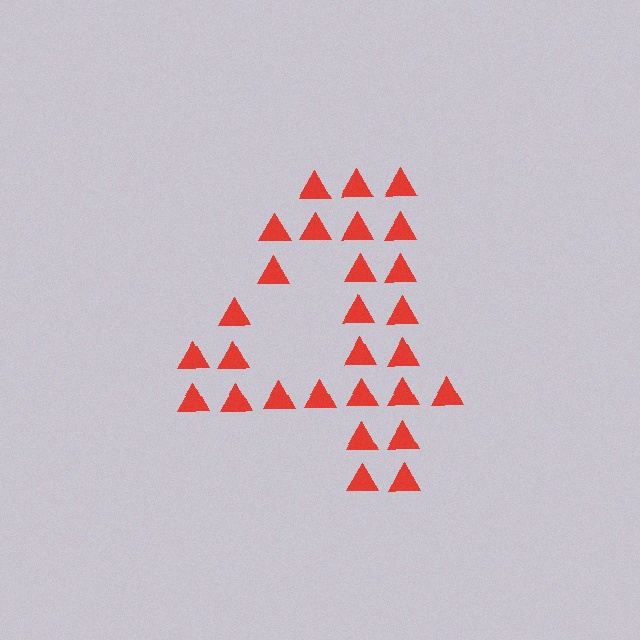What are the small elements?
The small elements are triangles.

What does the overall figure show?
The overall figure shows the digit 4.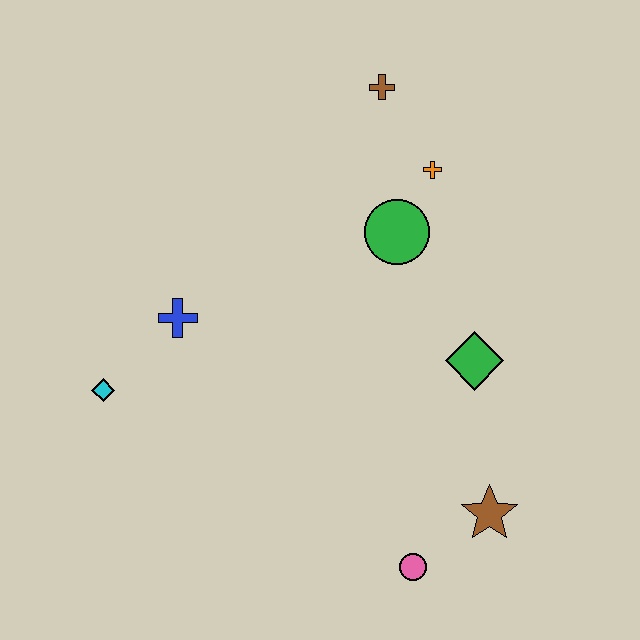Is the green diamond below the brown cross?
Yes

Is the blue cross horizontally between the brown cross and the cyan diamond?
Yes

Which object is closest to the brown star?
The pink circle is closest to the brown star.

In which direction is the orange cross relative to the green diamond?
The orange cross is above the green diamond.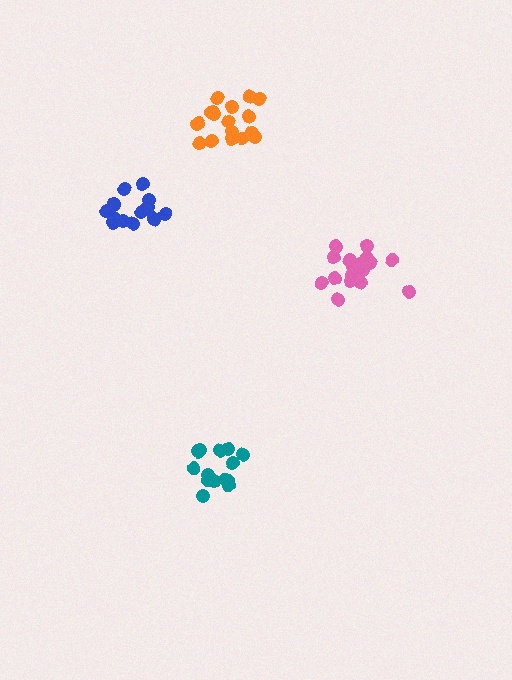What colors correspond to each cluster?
The clusters are colored: pink, teal, blue, orange.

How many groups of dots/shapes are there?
There are 4 groups.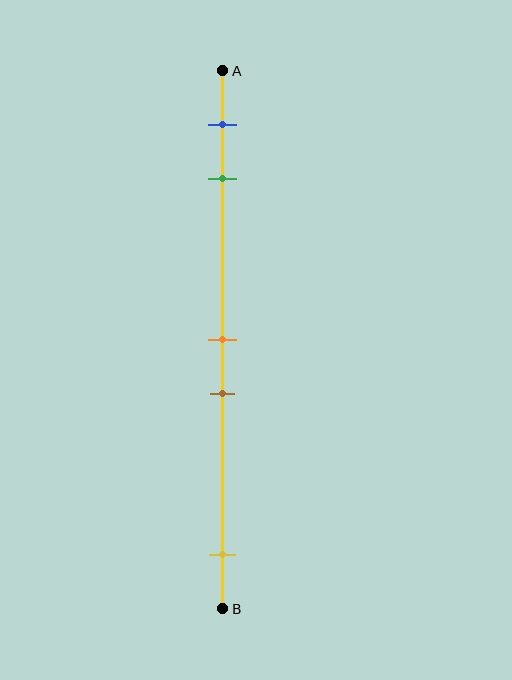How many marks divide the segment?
There are 5 marks dividing the segment.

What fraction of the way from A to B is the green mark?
The green mark is approximately 20% (0.2) of the way from A to B.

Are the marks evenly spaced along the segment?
No, the marks are not evenly spaced.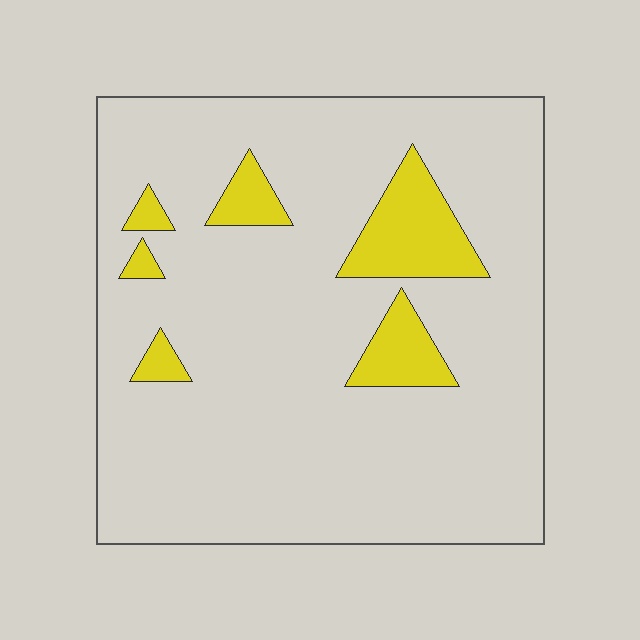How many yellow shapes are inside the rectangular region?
6.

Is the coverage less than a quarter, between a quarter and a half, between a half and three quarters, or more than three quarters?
Less than a quarter.